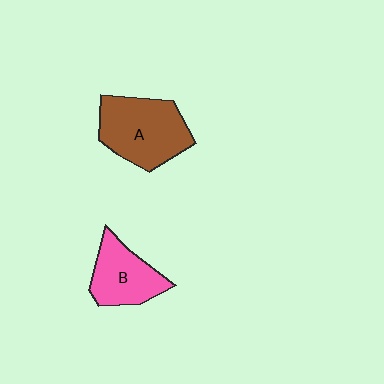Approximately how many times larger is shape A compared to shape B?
Approximately 1.4 times.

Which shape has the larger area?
Shape A (brown).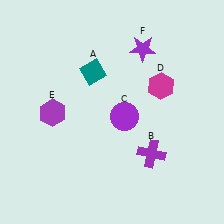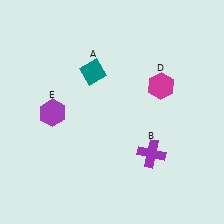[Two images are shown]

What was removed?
The purple circle (C), the purple star (F) were removed in Image 2.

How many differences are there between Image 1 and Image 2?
There are 2 differences between the two images.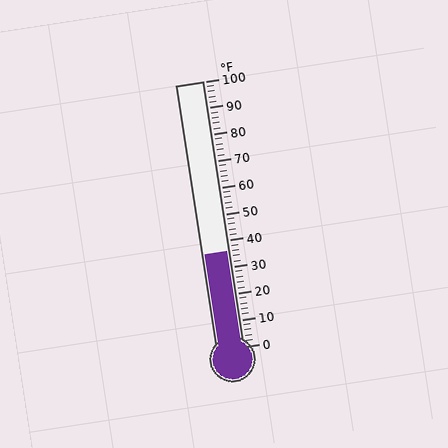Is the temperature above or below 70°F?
The temperature is below 70°F.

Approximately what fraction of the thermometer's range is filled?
The thermometer is filled to approximately 35% of its range.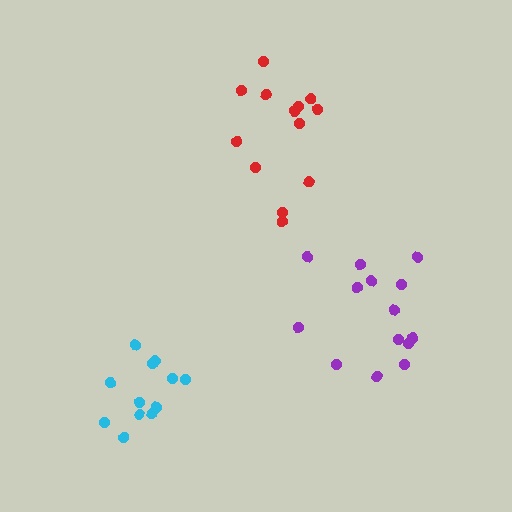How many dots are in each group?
Group 1: 12 dots, Group 2: 14 dots, Group 3: 13 dots (39 total).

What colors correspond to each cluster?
The clusters are colored: cyan, purple, red.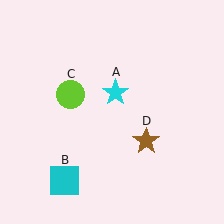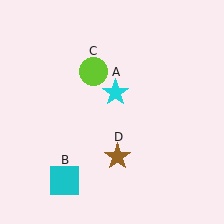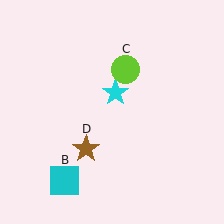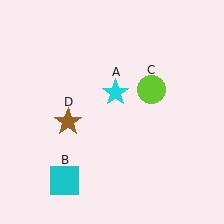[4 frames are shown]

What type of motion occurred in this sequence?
The lime circle (object C), brown star (object D) rotated clockwise around the center of the scene.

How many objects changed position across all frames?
2 objects changed position: lime circle (object C), brown star (object D).